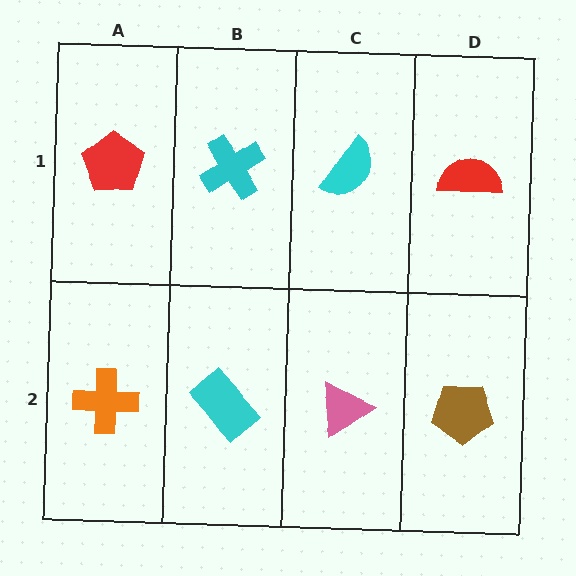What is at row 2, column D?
A brown pentagon.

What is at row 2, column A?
An orange cross.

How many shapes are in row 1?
4 shapes.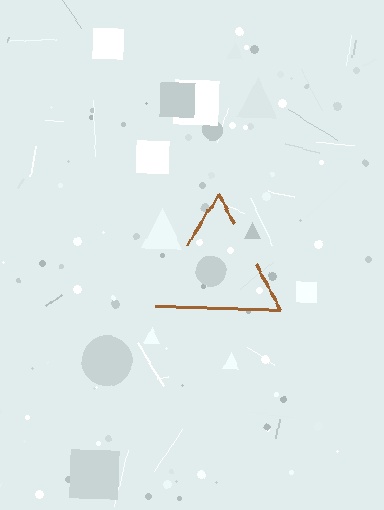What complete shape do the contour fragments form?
The contour fragments form a triangle.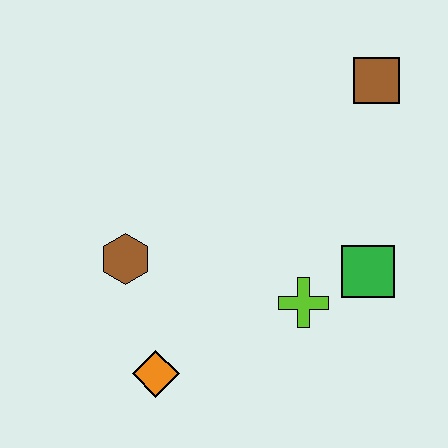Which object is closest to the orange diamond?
The brown hexagon is closest to the orange diamond.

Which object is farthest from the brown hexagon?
The brown square is farthest from the brown hexagon.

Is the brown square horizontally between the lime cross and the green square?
No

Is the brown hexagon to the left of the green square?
Yes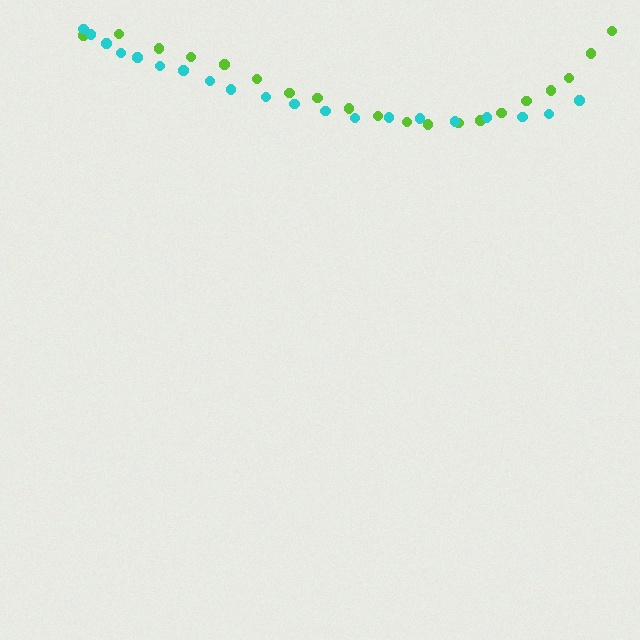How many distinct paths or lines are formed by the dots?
There are 2 distinct paths.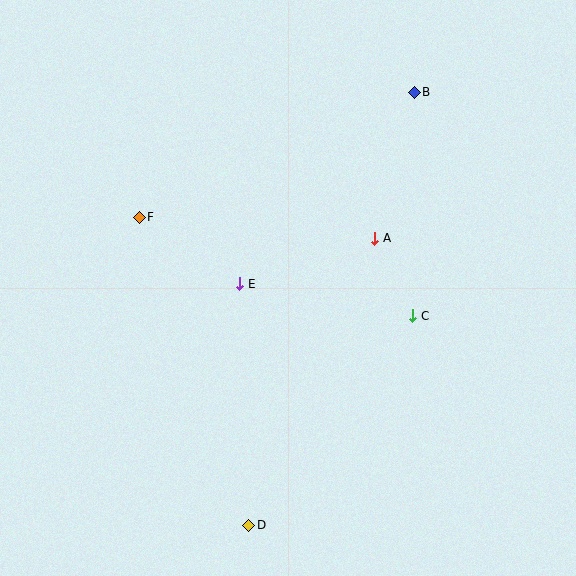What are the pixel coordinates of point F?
Point F is at (139, 217).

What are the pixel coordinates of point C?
Point C is at (413, 316).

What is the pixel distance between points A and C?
The distance between A and C is 86 pixels.